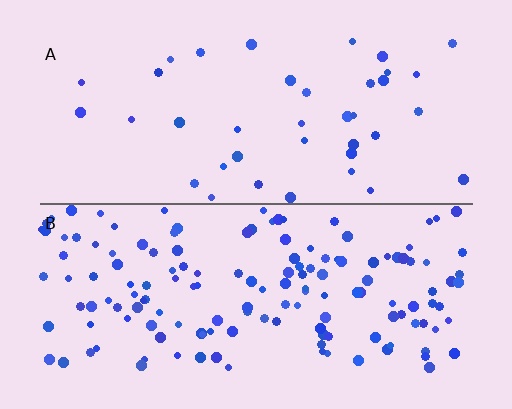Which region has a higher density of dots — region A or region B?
B (the bottom).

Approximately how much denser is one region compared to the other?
Approximately 3.8× — region B over region A.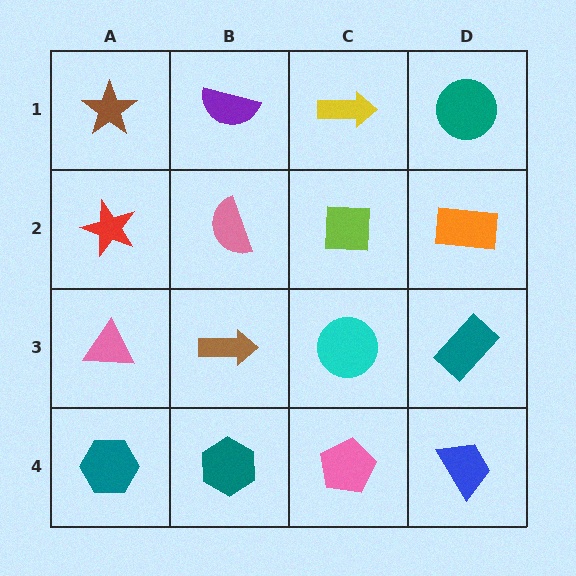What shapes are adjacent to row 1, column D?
An orange rectangle (row 2, column D), a yellow arrow (row 1, column C).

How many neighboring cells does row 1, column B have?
3.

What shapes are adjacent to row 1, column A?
A red star (row 2, column A), a purple semicircle (row 1, column B).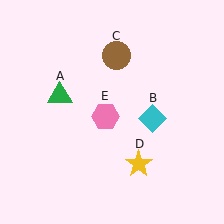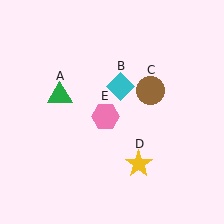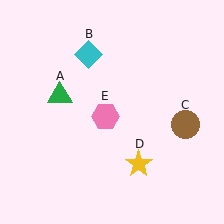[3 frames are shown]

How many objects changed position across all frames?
2 objects changed position: cyan diamond (object B), brown circle (object C).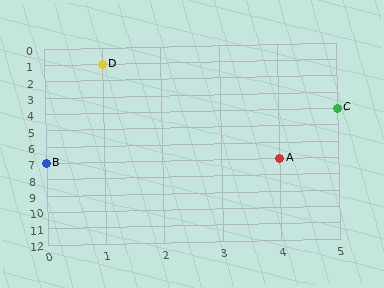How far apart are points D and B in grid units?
Points D and B are 1 column and 6 rows apart (about 6.1 grid units diagonally).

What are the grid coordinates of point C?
Point C is at grid coordinates (5, 4).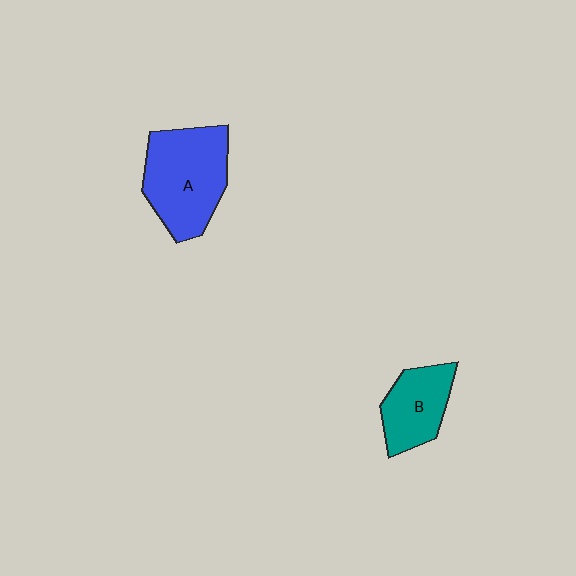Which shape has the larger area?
Shape A (blue).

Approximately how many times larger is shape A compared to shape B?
Approximately 1.6 times.